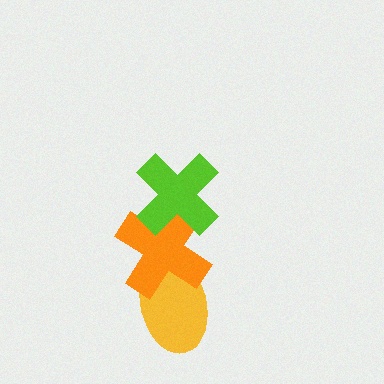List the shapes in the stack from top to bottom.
From top to bottom: the lime cross, the orange cross, the yellow ellipse.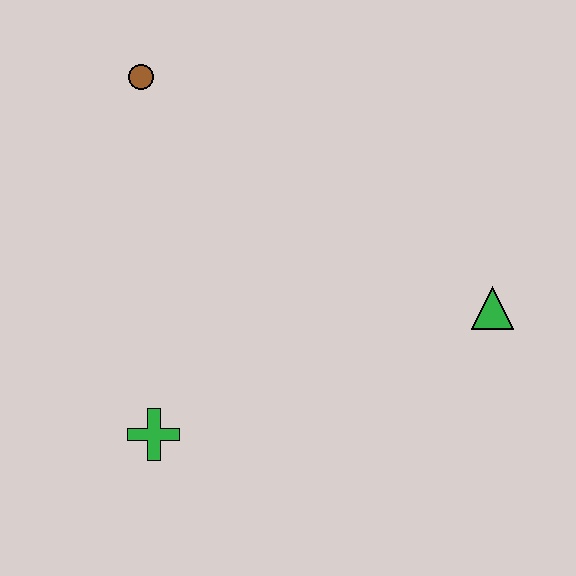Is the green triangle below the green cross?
No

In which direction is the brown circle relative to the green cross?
The brown circle is above the green cross.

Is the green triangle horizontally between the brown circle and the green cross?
No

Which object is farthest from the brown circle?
The green triangle is farthest from the brown circle.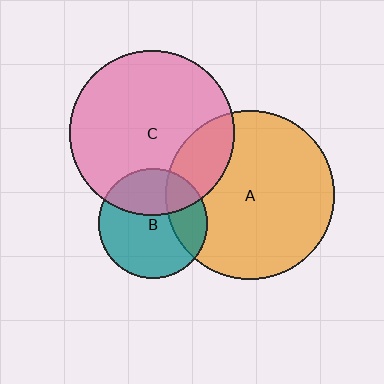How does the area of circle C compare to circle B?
Approximately 2.3 times.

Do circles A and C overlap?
Yes.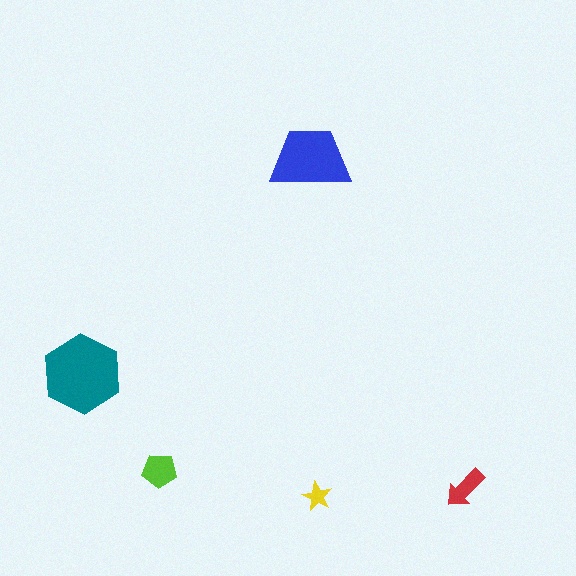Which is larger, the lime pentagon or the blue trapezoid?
The blue trapezoid.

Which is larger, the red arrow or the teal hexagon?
The teal hexagon.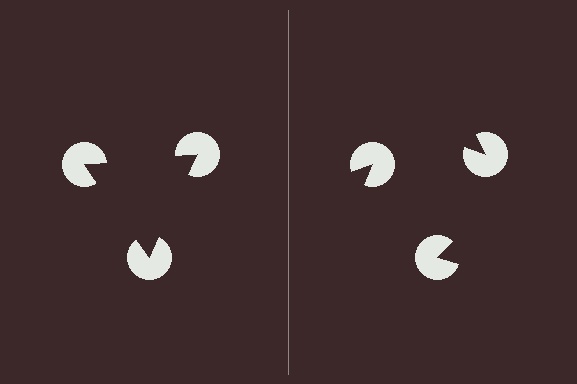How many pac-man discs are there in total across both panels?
6 — 3 on each side.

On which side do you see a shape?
An illusory triangle appears on the left side. On the right side the wedge cuts are rotated, so no coherent shape forms.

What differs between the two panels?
The pac-man discs are positioned identically on both sides; only the wedge orientations differ. On the left they align to a triangle; on the right they are misaligned.